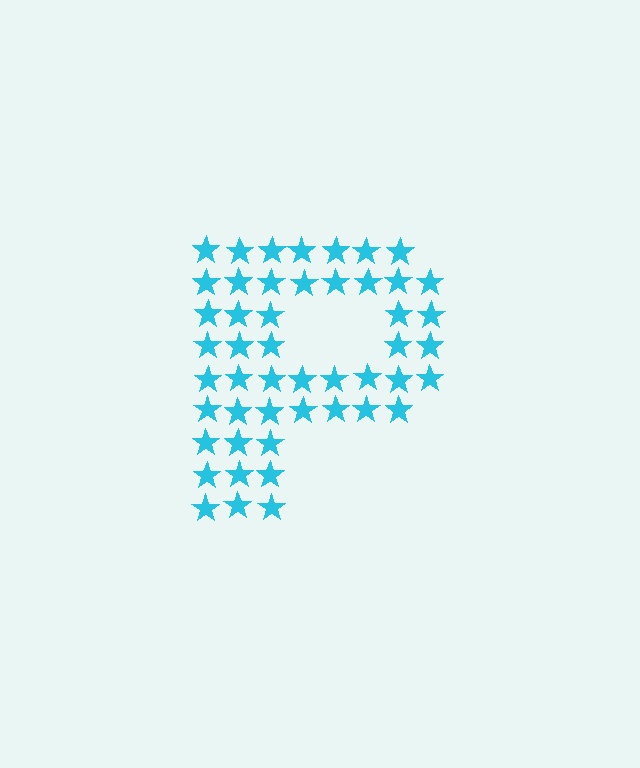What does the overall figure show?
The overall figure shows the letter P.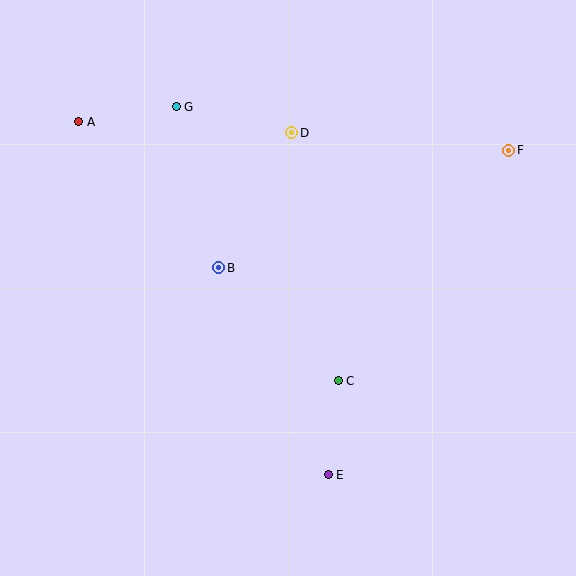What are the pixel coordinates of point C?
Point C is at (338, 381).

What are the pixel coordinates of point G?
Point G is at (176, 107).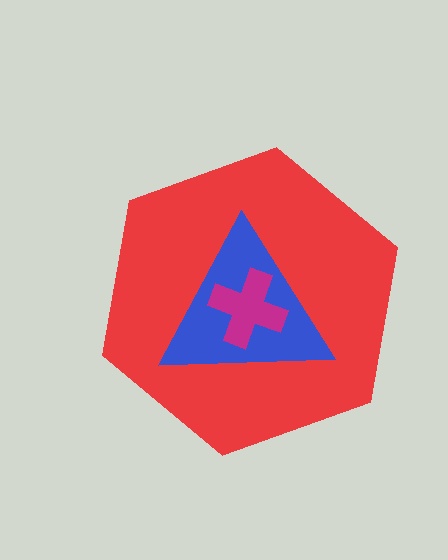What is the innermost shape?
The magenta cross.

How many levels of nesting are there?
3.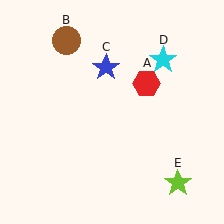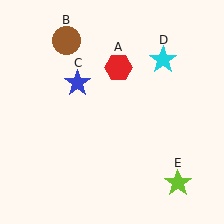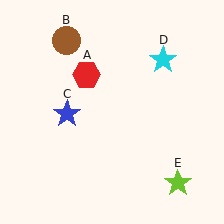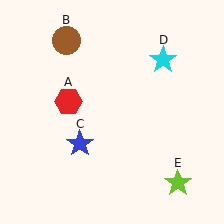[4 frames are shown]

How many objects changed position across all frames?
2 objects changed position: red hexagon (object A), blue star (object C).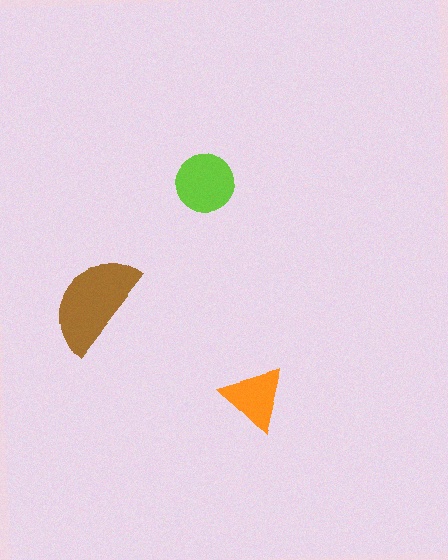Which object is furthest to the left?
The brown semicircle is leftmost.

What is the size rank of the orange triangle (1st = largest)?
3rd.